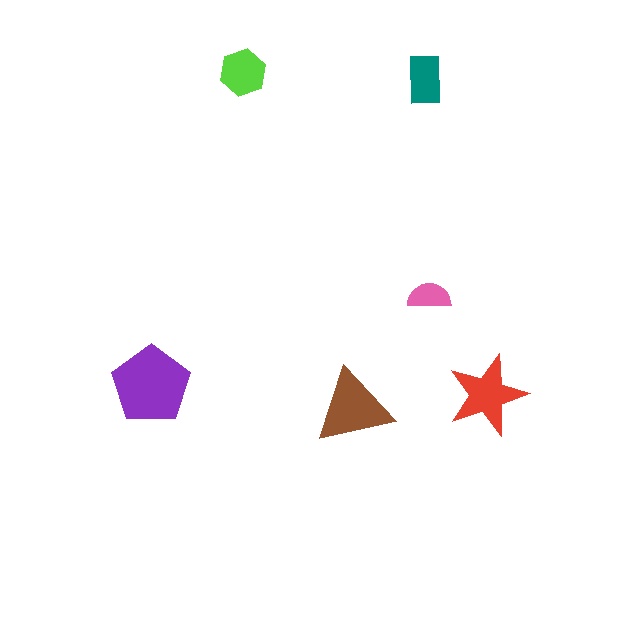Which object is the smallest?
The pink semicircle.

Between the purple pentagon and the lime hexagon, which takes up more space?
The purple pentagon.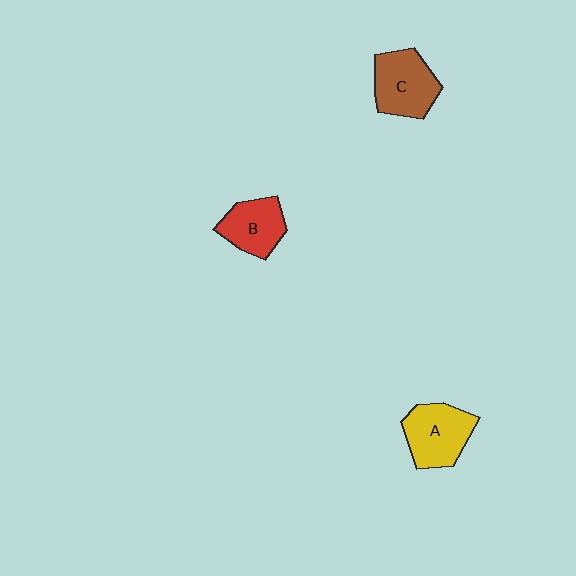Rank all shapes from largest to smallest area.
From largest to smallest: C (brown), A (yellow), B (red).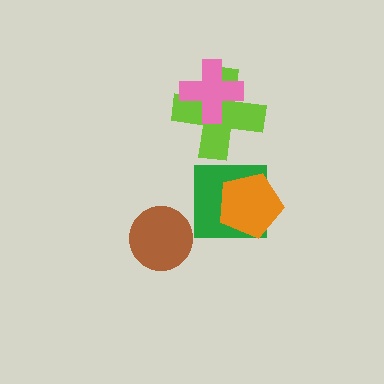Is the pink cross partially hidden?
No, no other shape covers it.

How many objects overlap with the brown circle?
0 objects overlap with the brown circle.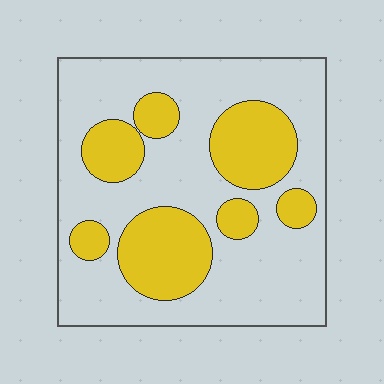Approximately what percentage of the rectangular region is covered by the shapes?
Approximately 30%.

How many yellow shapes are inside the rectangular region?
7.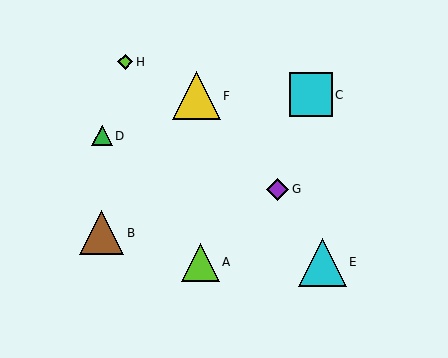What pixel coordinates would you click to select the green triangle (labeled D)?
Click at (102, 136) to select the green triangle D.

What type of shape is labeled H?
Shape H is a lime diamond.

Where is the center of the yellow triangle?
The center of the yellow triangle is at (196, 96).